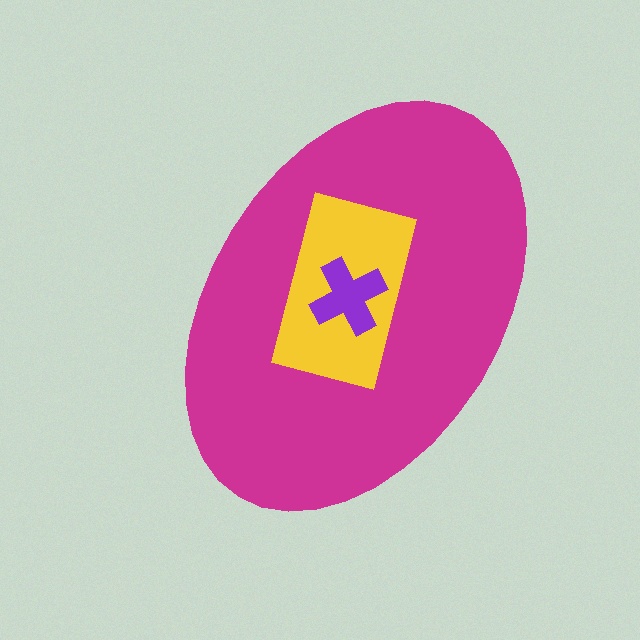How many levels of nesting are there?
3.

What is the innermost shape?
The purple cross.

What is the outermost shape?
The magenta ellipse.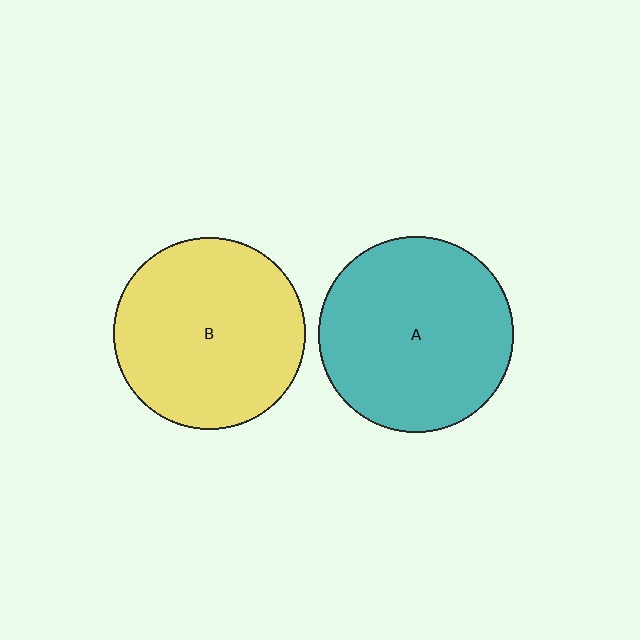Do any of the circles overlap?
No, none of the circles overlap.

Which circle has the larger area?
Circle A (teal).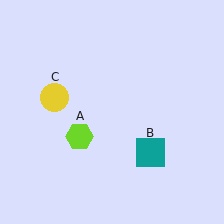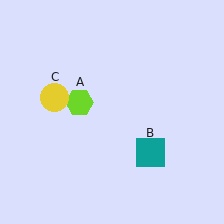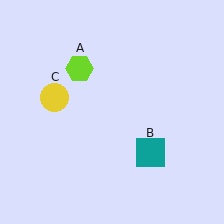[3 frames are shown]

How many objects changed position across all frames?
1 object changed position: lime hexagon (object A).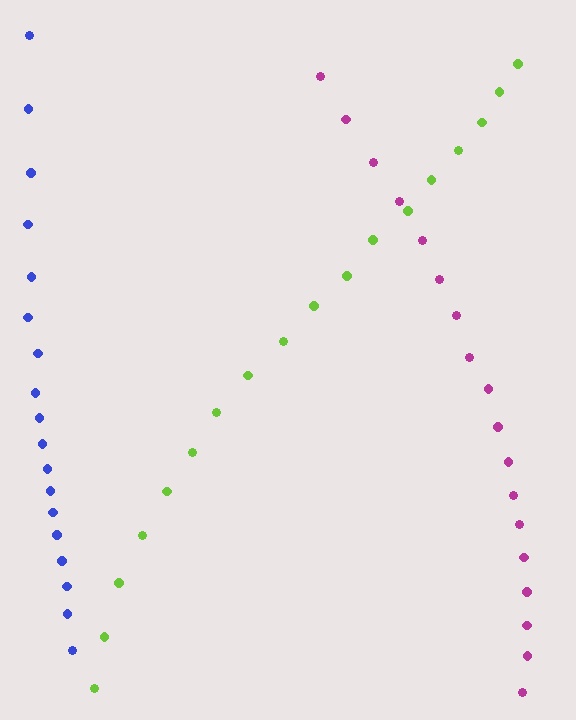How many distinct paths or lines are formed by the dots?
There are 3 distinct paths.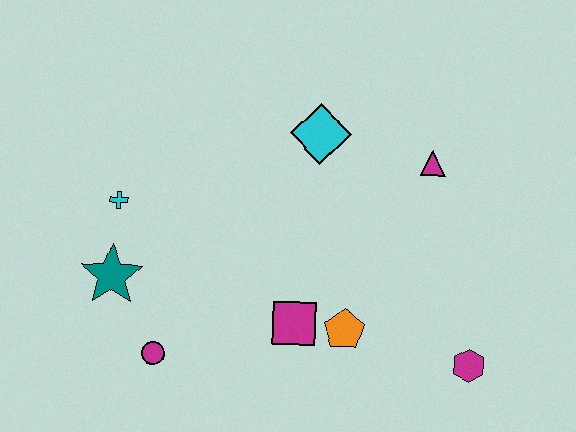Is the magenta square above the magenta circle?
Yes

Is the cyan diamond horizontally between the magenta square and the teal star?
No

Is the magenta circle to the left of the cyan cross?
No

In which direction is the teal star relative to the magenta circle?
The teal star is above the magenta circle.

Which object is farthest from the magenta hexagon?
The cyan cross is farthest from the magenta hexagon.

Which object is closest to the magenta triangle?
The cyan diamond is closest to the magenta triangle.